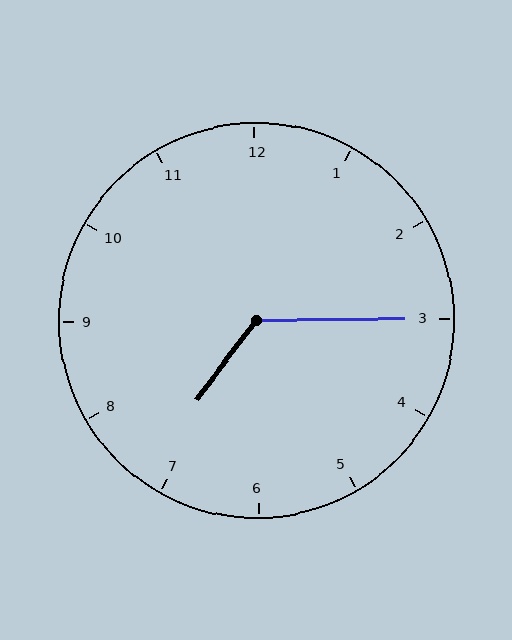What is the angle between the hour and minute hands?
Approximately 128 degrees.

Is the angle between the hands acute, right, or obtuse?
It is obtuse.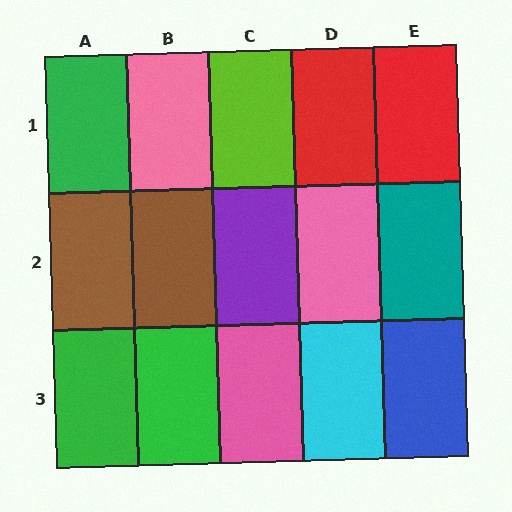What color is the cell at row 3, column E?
Blue.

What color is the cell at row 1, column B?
Pink.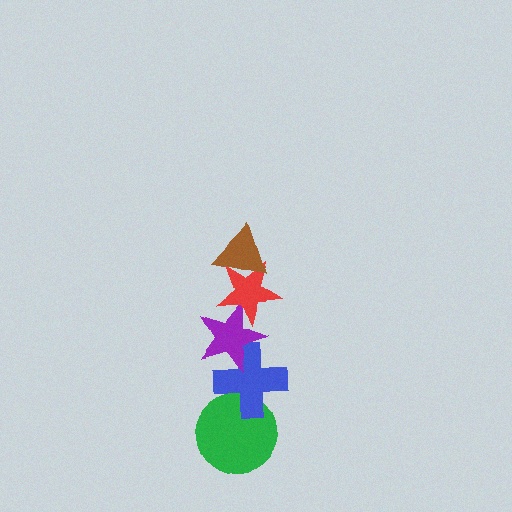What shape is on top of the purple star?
The red star is on top of the purple star.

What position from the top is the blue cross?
The blue cross is 4th from the top.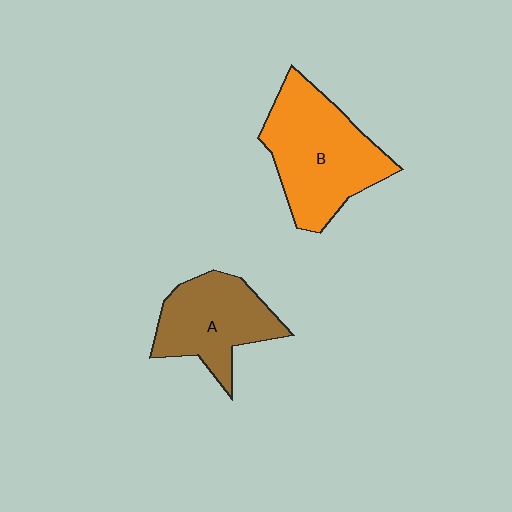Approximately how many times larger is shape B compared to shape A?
Approximately 1.3 times.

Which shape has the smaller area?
Shape A (brown).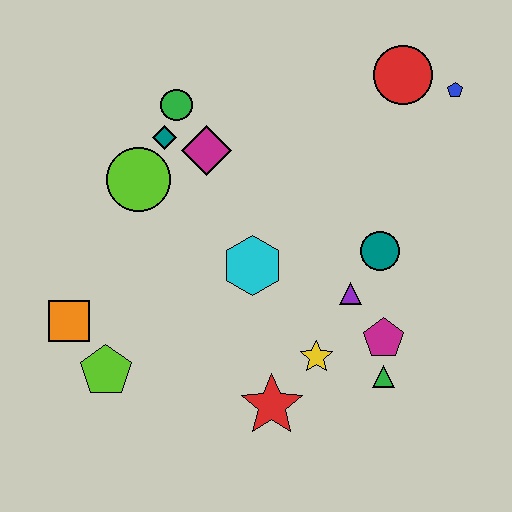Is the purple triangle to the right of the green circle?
Yes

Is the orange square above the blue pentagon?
No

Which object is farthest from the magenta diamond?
The green triangle is farthest from the magenta diamond.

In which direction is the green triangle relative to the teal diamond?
The green triangle is below the teal diamond.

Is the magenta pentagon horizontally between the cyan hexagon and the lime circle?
No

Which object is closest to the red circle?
The blue pentagon is closest to the red circle.